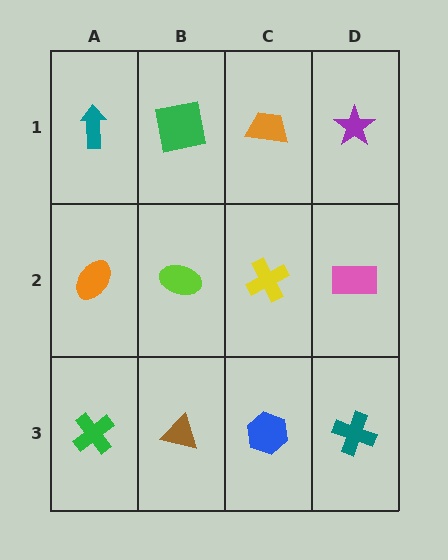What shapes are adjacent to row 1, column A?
An orange ellipse (row 2, column A), a green square (row 1, column B).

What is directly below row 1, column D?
A pink rectangle.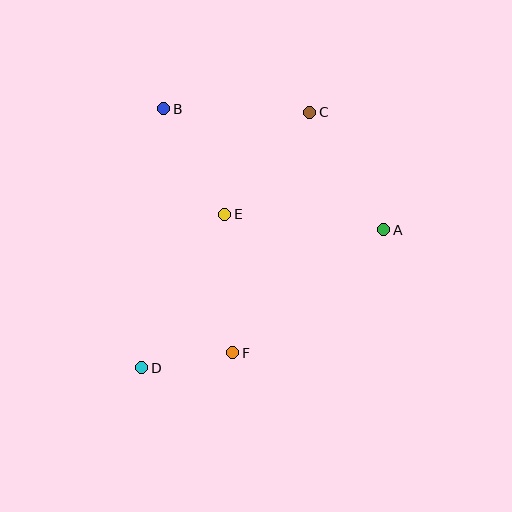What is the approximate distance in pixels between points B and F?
The distance between B and F is approximately 253 pixels.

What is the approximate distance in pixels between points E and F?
The distance between E and F is approximately 139 pixels.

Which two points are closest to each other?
Points D and F are closest to each other.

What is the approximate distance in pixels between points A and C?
The distance between A and C is approximately 139 pixels.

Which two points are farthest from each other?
Points C and D are farthest from each other.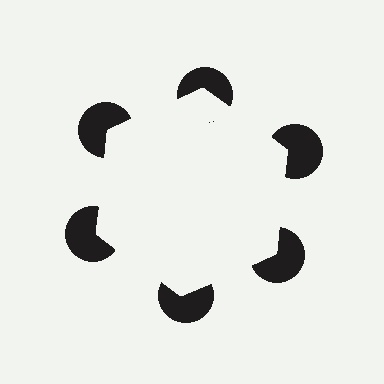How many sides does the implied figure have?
6 sides.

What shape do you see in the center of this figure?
An illusory hexagon — its edges are inferred from the aligned wedge cuts in the pac-man discs, not physically drawn.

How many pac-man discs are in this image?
There are 6 — one at each vertex of the illusory hexagon.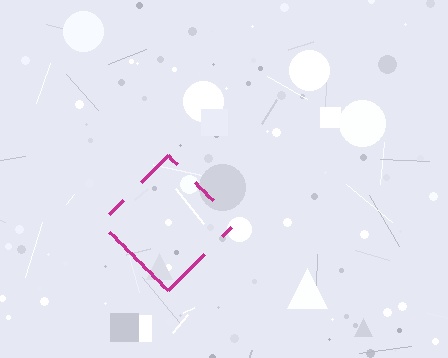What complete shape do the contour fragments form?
The contour fragments form a diamond.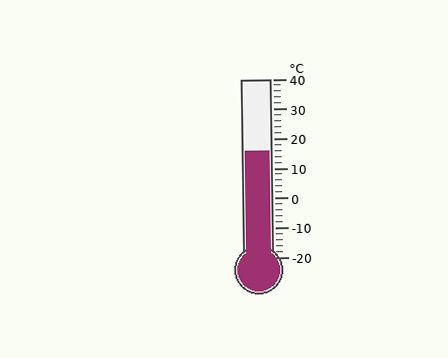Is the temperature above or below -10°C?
The temperature is above -10°C.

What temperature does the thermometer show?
The thermometer shows approximately 16°C.